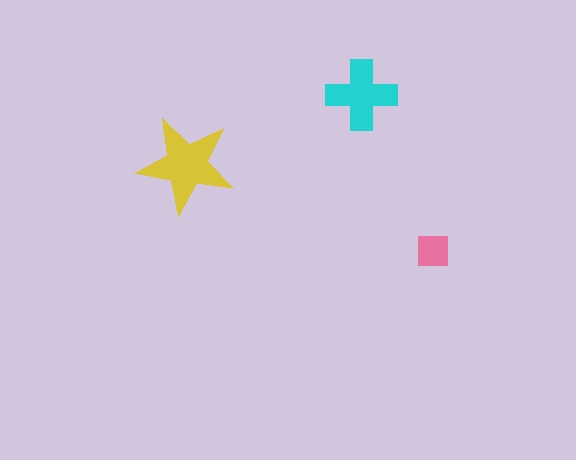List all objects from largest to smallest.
The yellow star, the cyan cross, the pink square.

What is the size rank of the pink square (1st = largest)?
3rd.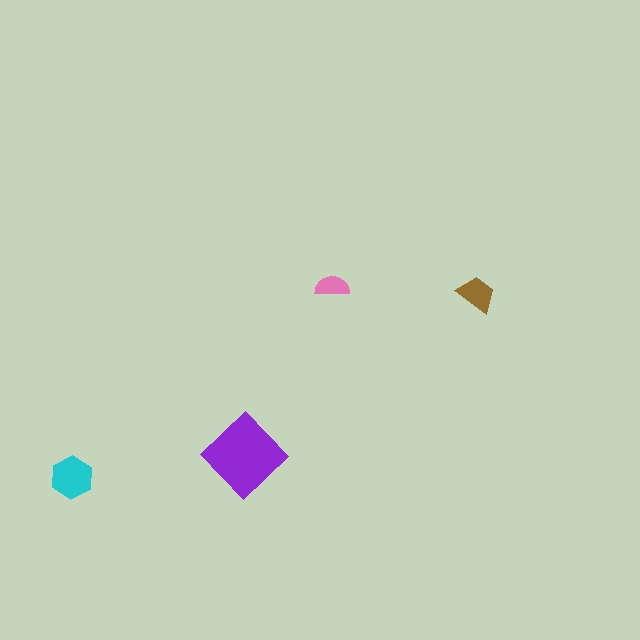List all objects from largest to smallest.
The purple diamond, the cyan hexagon, the brown trapezoid, the pink semicircle.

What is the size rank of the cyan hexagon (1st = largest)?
2nd.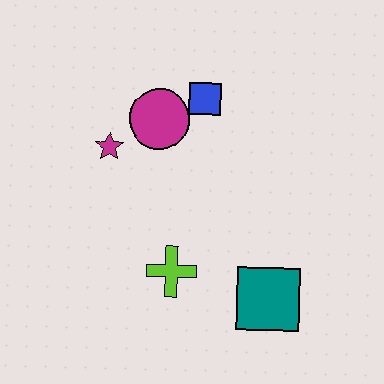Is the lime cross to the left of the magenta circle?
No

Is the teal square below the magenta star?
Yes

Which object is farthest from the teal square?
The magenta star is farthest from the teal square.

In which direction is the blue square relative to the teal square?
The blue square is above the teal square.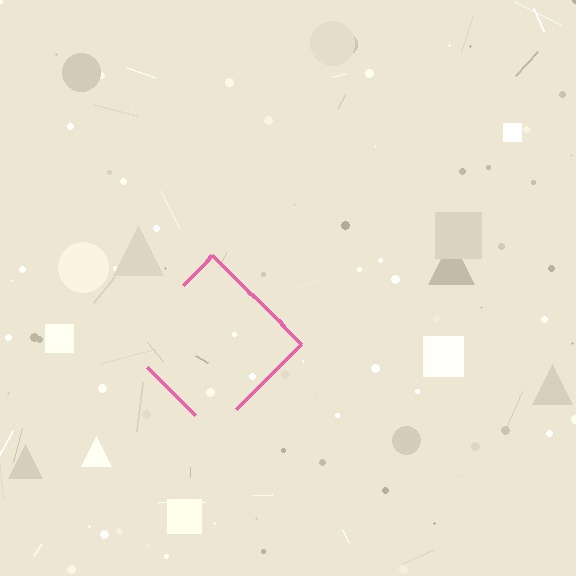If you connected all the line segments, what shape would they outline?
They would outline a diamond.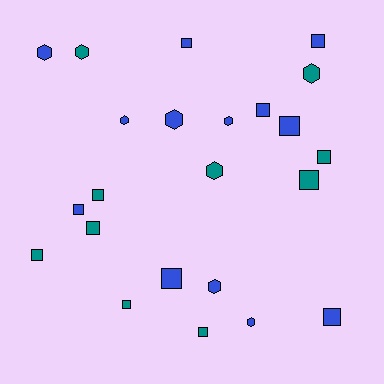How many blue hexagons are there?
There are 6 blue hexagons.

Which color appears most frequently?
Blue, with 13 objects.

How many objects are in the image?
There are 23 objects.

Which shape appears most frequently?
Square, with 14 objects.